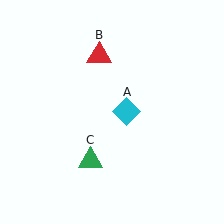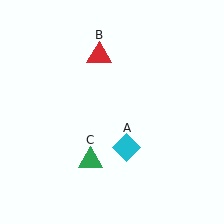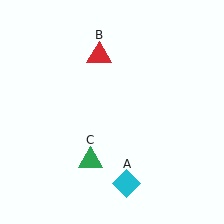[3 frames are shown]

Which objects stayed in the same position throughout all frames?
Red triangle (object B) and green triangle (object C) remained stationary.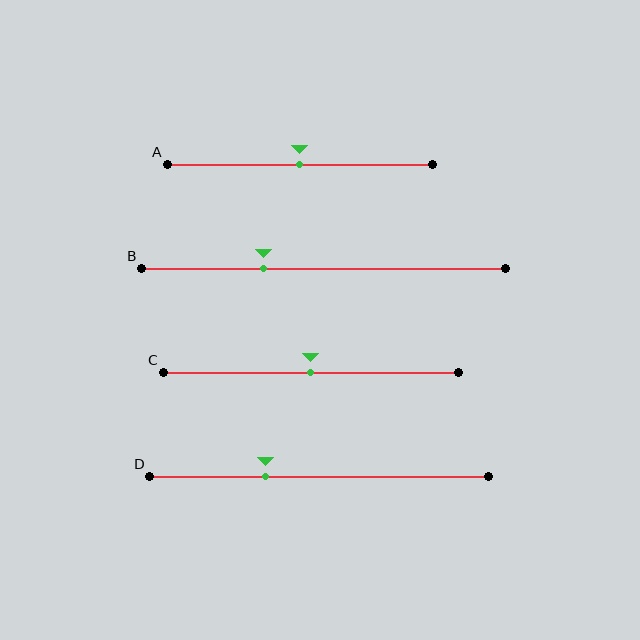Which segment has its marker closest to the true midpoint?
Segment A has its marker closest to the true midpoint.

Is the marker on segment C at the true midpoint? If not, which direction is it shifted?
Yes, the marker on segment C is at the true midpoint.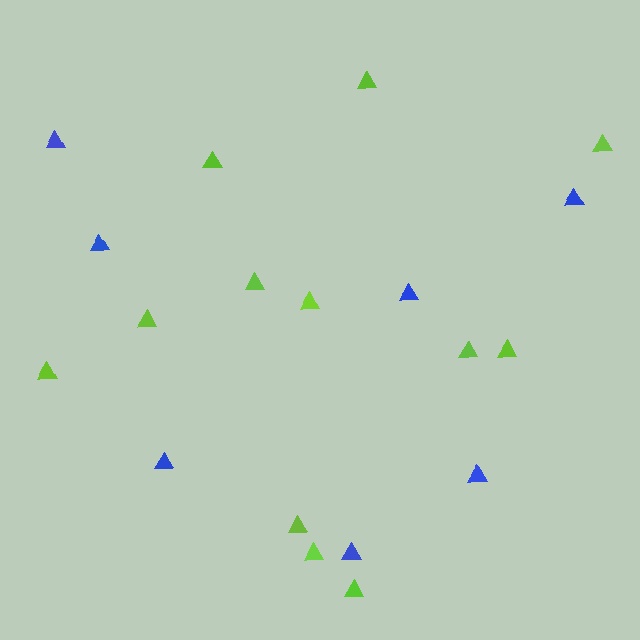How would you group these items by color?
There are 2 groups: one group of lime triangles (12) and one group of blue triangles (7).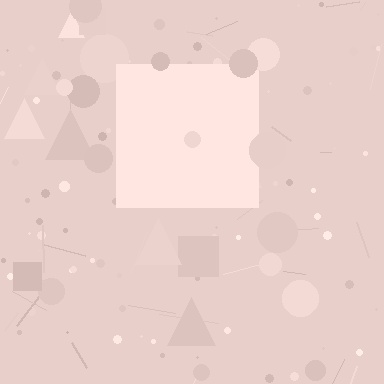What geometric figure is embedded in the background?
A square is embedded in the background.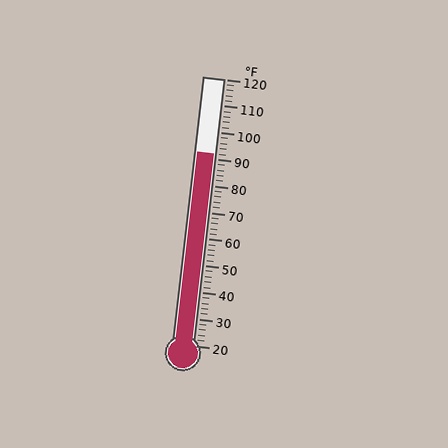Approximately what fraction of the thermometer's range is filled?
The thermometer is filled to approximately 70% of its range.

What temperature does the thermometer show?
The thermometer shows approximately 92°F.